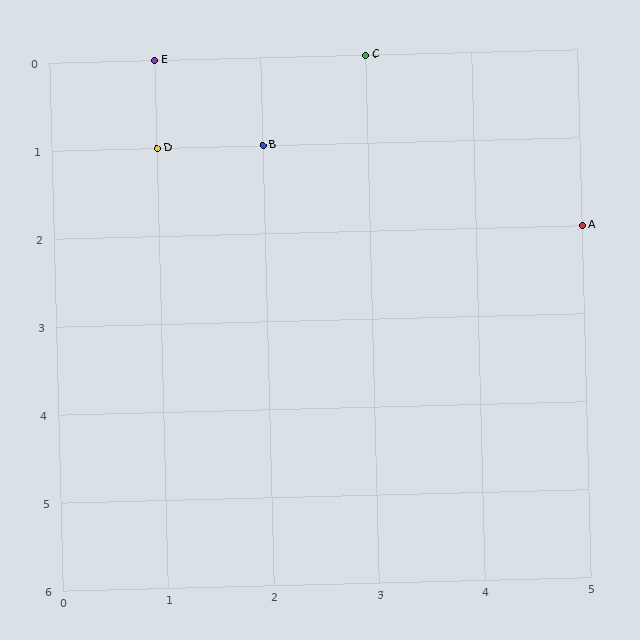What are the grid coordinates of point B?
Point B is at grid coordinates (2, 1).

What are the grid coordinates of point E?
Point E is at grid coordinates (1, 0).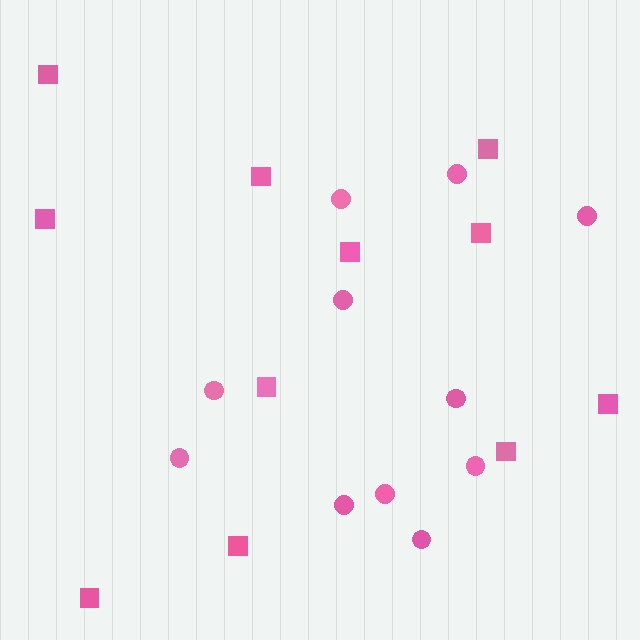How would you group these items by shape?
There are 2 groups: one group of circles (11) and one group of squares (11).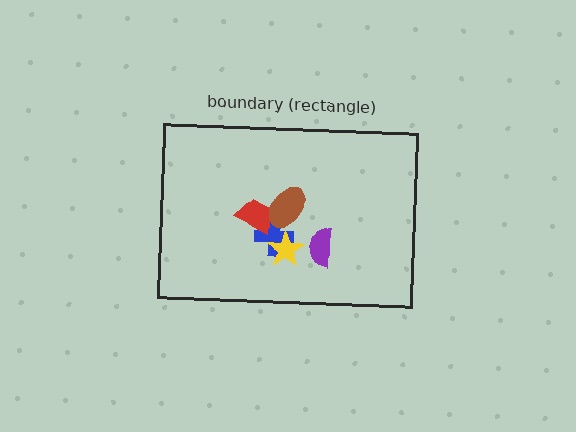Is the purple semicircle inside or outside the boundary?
Inside.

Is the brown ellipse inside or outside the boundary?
Inside.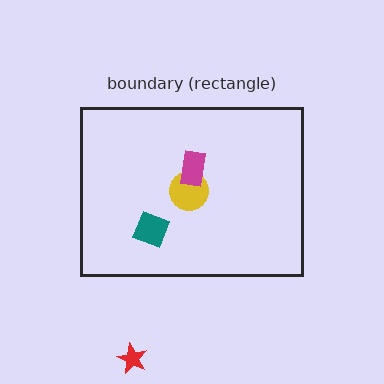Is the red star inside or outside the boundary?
Outside.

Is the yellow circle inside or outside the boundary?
Inside.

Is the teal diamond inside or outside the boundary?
Inside.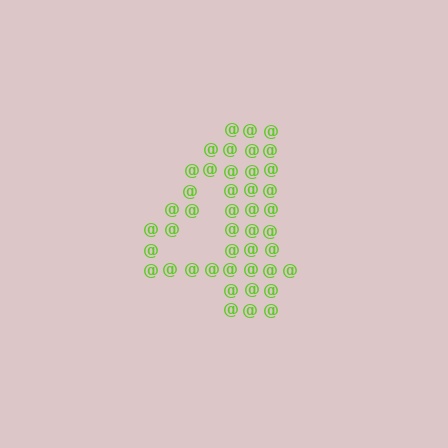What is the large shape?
The large shape is the digit 4.